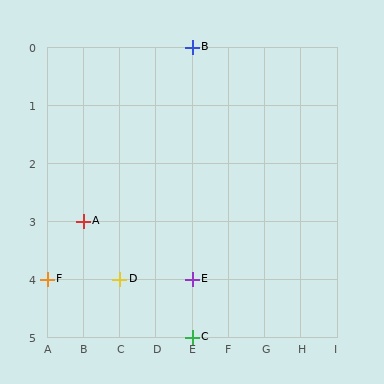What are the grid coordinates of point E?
Point E is at grid coordinates (E, 4).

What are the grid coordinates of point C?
Point C is at grid coordinates (E, 5).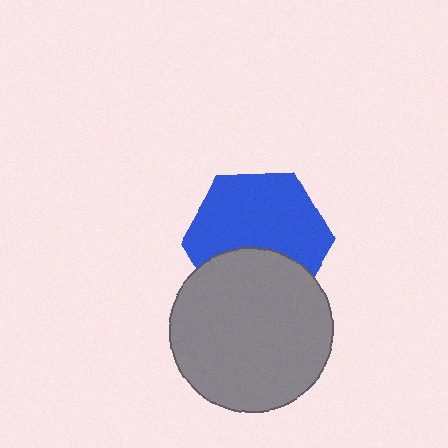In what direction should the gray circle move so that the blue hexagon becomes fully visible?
The gray circle should move down. That is the shortest direction to clear the overlap and leave the blue hexagon fully visible.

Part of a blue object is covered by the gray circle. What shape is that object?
It is a hexagon.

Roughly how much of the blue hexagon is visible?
About half of it is visible (roughly 64%).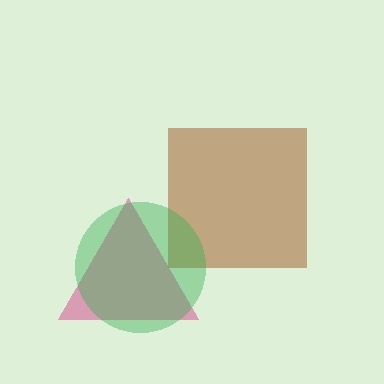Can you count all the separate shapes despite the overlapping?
Yes, there are 3 separate shapes.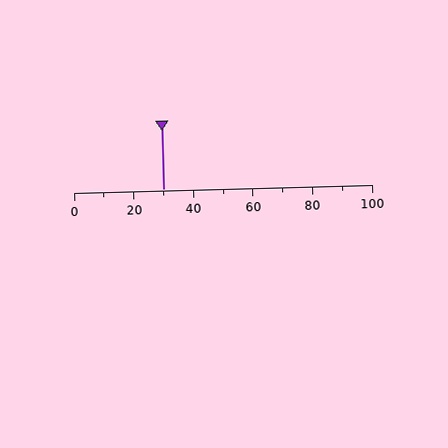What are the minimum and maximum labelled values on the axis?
The axis runs from 0 to 100.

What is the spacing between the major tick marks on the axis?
The major ticks are spaced 20 apart.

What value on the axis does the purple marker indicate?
The marker indicates approximately 30.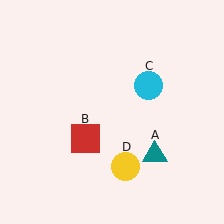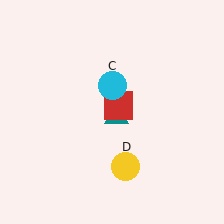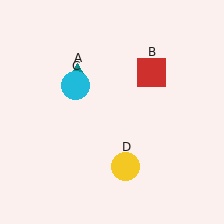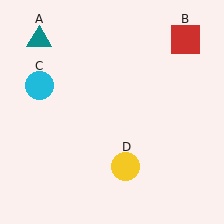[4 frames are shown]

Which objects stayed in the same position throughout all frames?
Yellow circle (object D) remained stationary.